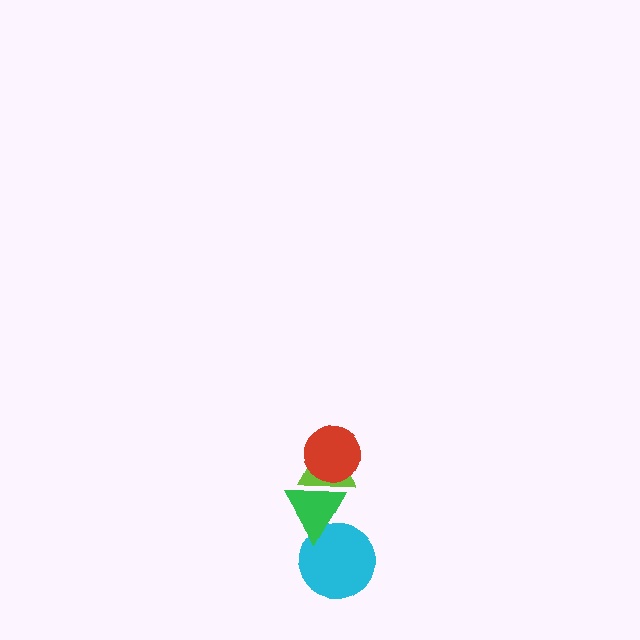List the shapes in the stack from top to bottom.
From top to bottom: the red circle, the lime triangle, the green triangle, the cyan circle.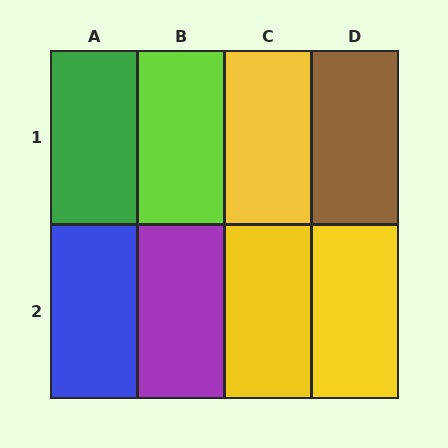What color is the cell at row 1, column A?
Green.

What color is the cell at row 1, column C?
Yellow.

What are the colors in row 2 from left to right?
Blue, purple, yellow, yellow.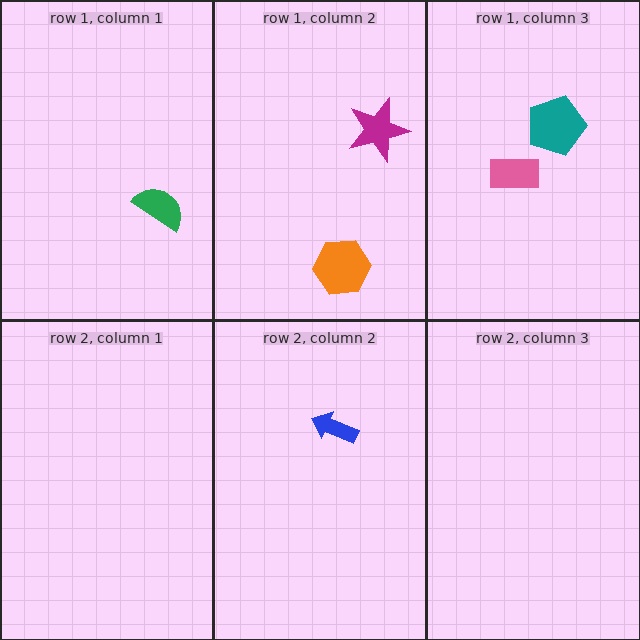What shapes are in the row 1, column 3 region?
The pink rectangle, the teal pentagon.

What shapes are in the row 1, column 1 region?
The green semicircle.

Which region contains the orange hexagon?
The row 1, column 2 region.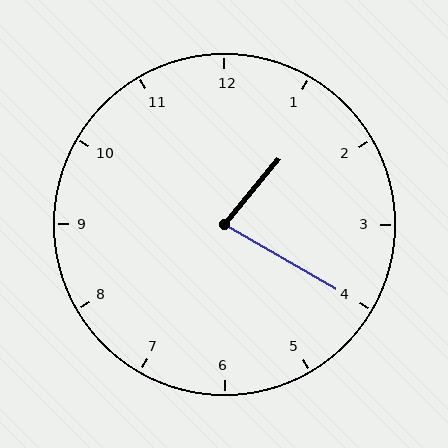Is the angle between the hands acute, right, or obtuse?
It is acute.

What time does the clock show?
1:20.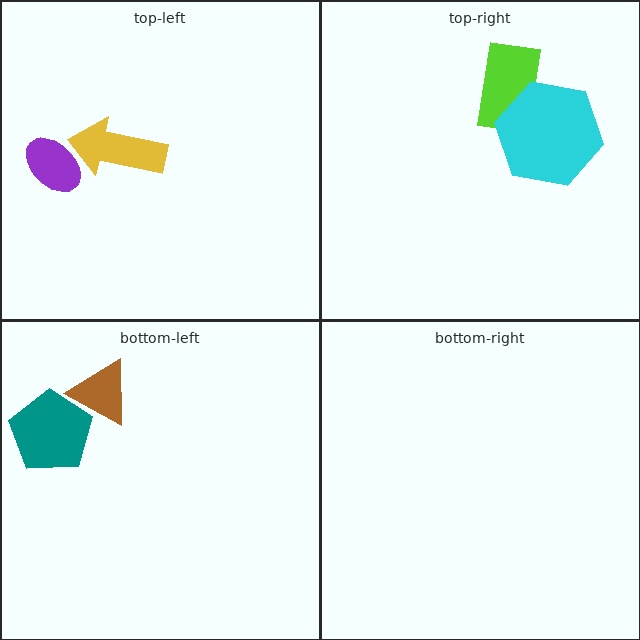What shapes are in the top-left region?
The purple ellipse, the yellow arrow.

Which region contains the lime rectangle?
The top-right region.